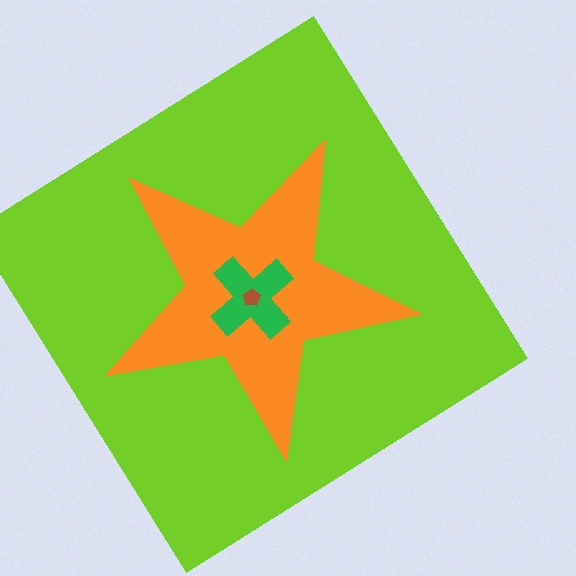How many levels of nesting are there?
4.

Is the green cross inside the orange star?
Yes.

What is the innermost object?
The brown pentagon.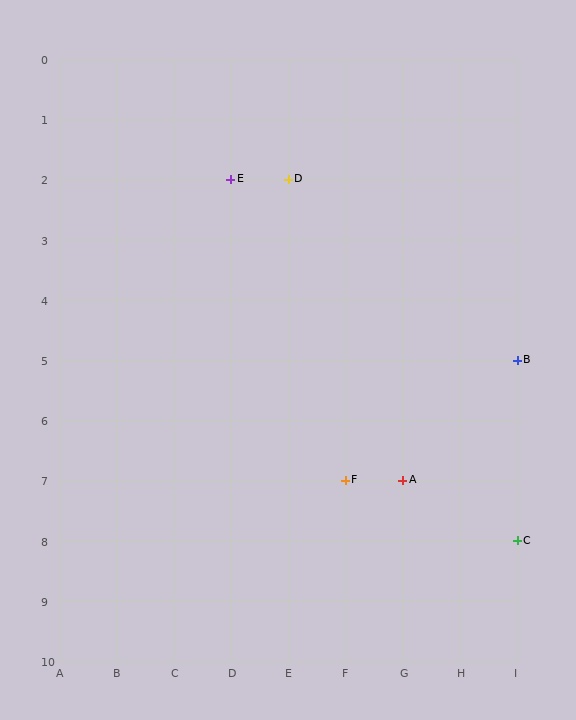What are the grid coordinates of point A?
Point A is at grid coordinates (G, 7).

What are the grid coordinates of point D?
Point D is at grid coordinates (E, 2).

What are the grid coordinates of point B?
Point B is at grid coordinates (I, 5).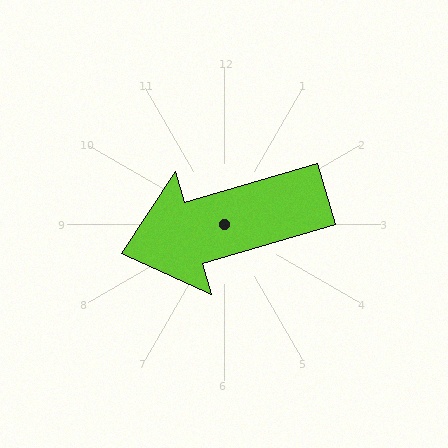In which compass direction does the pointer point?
West.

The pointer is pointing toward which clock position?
Roughly 8 o'clock.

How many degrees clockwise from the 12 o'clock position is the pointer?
Approximately 254 degrees.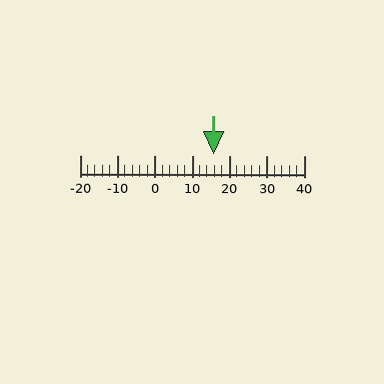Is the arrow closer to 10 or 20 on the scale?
The arrow is closer to 20.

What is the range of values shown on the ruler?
The ruler shows values from -20 to 40.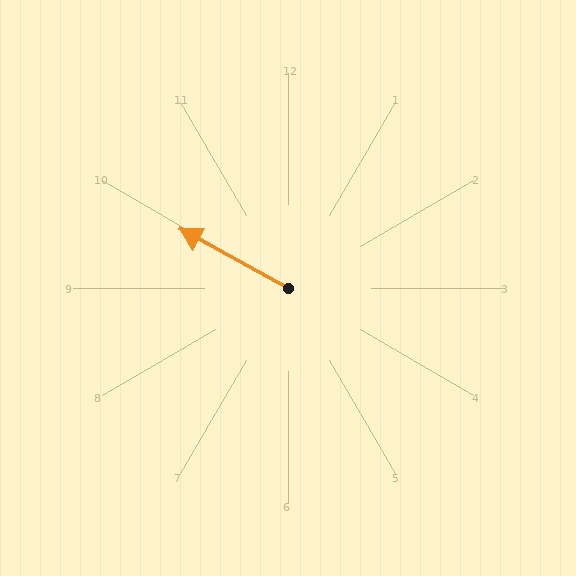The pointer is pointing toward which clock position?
Roughly 10 o'clock.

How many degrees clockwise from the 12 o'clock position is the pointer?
Approximately 299 degrees.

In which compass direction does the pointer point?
Northwest.